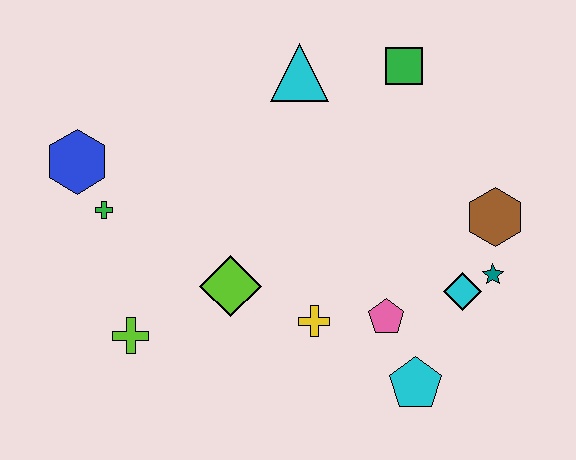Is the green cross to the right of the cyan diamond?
No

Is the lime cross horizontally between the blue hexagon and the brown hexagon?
Yes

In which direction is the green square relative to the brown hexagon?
The green square is above the brown hexagon.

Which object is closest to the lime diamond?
The yellow cross is closest to the lime diamond.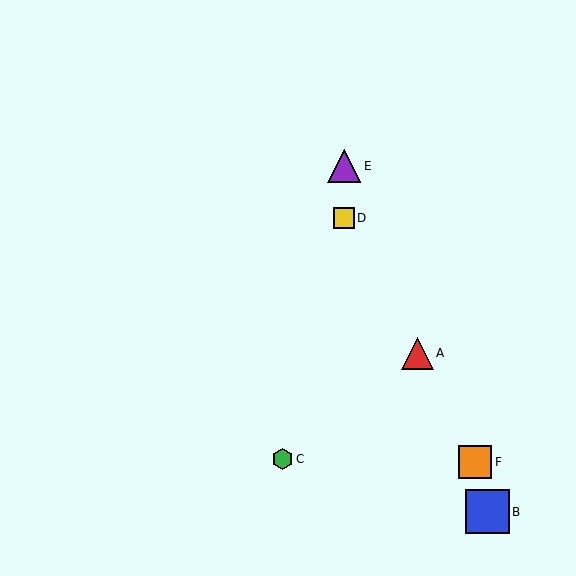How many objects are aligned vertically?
2 objects (D, E) are aligned vertically.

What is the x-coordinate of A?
Object A is at x≈417.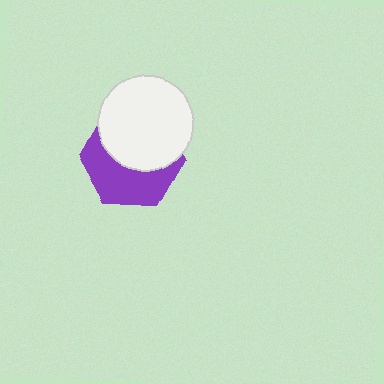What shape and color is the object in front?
The object in front is a white circle.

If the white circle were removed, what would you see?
You would see the complete purple hexagon.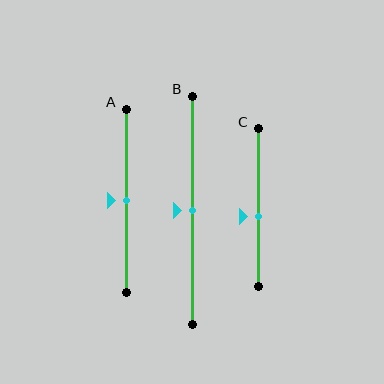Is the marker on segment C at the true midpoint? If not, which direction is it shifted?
No, the marker on segment C is shifted downward by about 6% of the segment length.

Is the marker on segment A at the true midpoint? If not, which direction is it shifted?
Yes, the marker on segment A is at the true midpoint.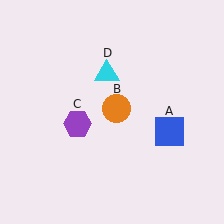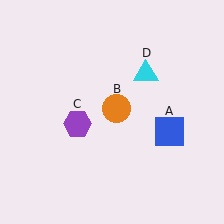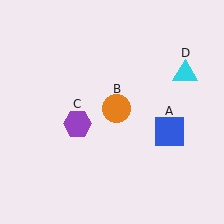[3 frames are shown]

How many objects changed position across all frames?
1 object changed position: cyan triangle (object D).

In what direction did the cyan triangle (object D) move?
The cyan triangle (object D) moved right.